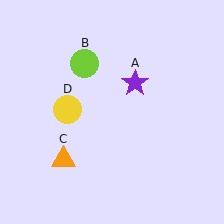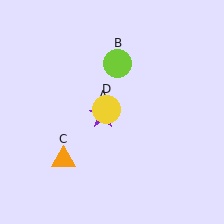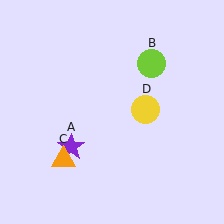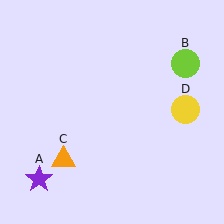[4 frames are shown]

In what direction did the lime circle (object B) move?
The lime circle (object B) moved right.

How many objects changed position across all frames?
3 objects changed position: purple star (object A), lime circle (object B), yellow circle (object D).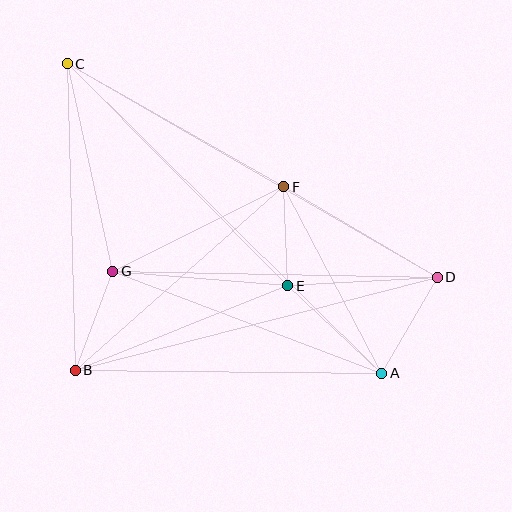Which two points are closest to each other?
Points E and F are closest to each other.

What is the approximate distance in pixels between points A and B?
The distance between A and B is approximately 306 pixels.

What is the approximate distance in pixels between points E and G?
The distance between E and G is approximately 176 pixels.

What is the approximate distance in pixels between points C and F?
The distance between C and F is approximately 249 pixels.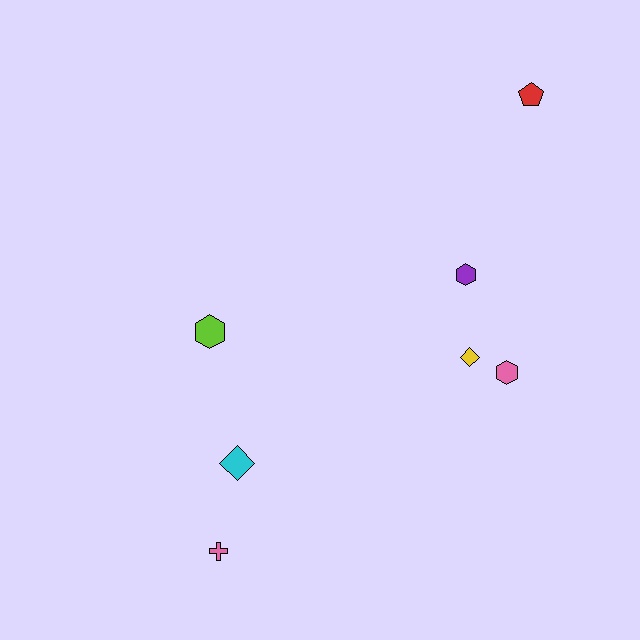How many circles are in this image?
There are no circles.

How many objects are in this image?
There are 7 objects.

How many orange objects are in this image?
There are no orange objects.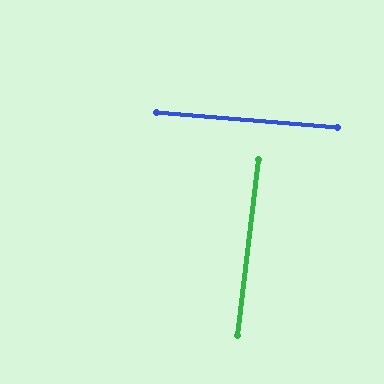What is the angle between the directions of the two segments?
Approximately 88 degrees.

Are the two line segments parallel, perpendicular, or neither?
Perpendicular — they meet at approximately 88°.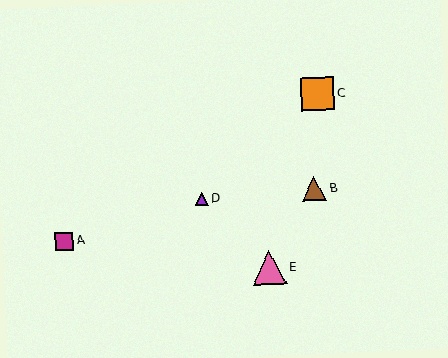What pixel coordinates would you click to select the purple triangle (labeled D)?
Click at (202, 199) to select the purple triangle D.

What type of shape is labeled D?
Shape D is a purple triangle.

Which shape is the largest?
The pink triangle (labeled E) is the largest.